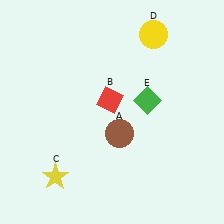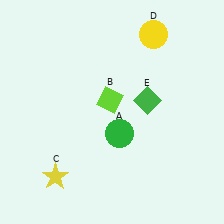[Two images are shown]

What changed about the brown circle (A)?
In Image 1, A is brown. In Image 2, it changed to green.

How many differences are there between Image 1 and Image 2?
There are 2 differences between the two images.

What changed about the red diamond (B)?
In Image 1, B is red. In Image 2, it changed to lime.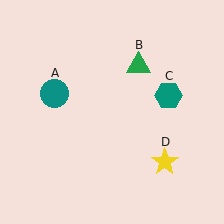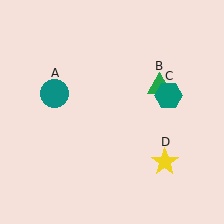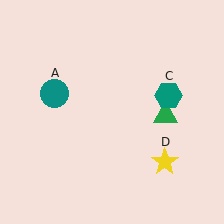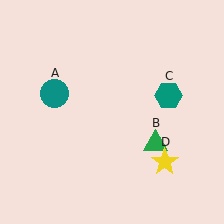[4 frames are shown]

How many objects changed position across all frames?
1 object changed position: green triangle (object B).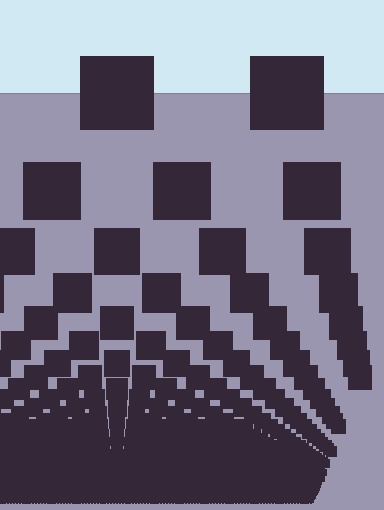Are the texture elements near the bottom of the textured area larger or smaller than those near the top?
Smaller. The gradient is inverted — elements near the bottom are smaller and denser.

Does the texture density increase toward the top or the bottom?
Density increases toward the bottom.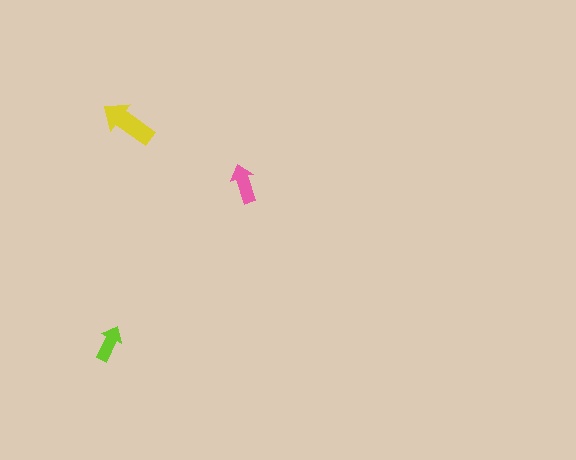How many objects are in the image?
There are 3 objects in the image.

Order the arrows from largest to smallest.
the yellow one, the pink one, the lime one.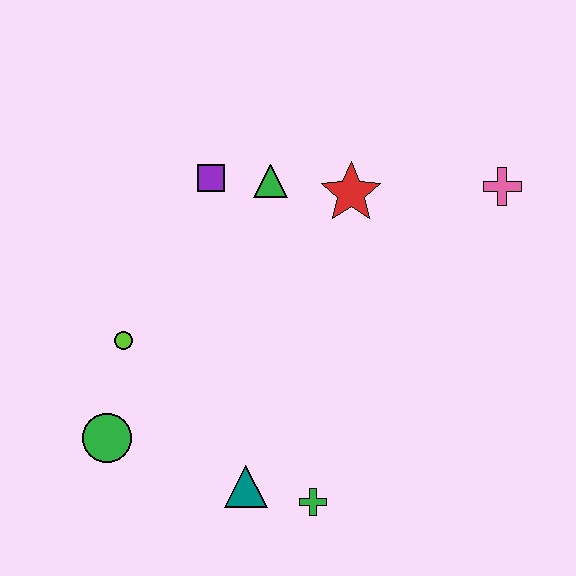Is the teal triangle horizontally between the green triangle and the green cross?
No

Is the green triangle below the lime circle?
No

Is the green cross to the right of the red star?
No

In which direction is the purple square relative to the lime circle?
The purple square is above the lime circle.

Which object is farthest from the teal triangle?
The pink cross is farthest from the teal triangle.